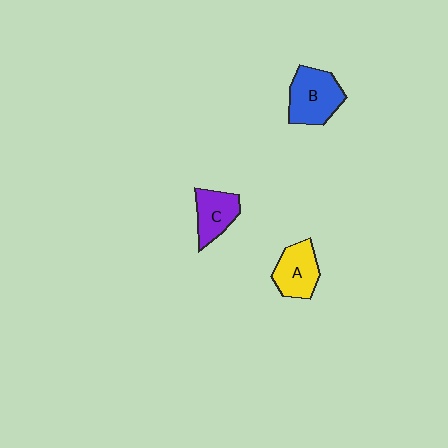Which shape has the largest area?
Shape B (blue).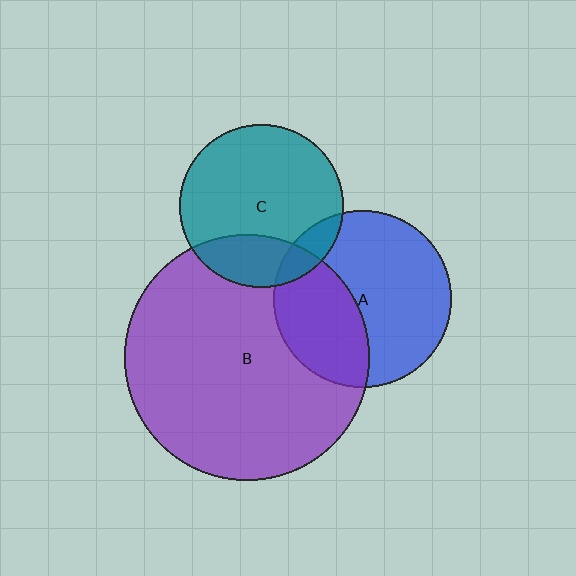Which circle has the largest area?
Circle B (purple).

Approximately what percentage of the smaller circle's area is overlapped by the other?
Approximately 25%.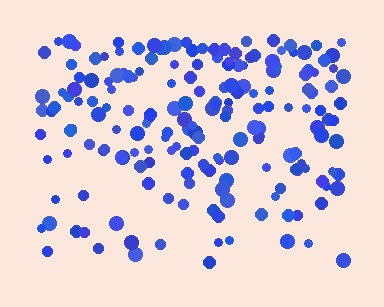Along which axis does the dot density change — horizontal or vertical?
Vertical.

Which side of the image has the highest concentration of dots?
The top.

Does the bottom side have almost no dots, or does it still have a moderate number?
Still a moderate number, just noticeably fewer than the top.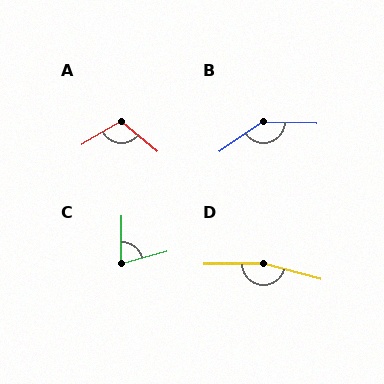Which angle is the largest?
D, at approximately 165 degrees.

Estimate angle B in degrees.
Approximately 144 degrees.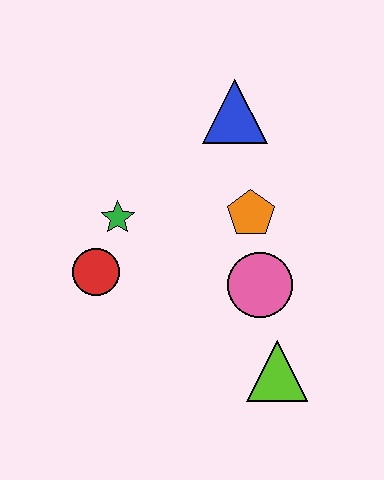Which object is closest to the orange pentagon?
The pink circle is closest to the orange pentagon.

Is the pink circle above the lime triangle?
Yes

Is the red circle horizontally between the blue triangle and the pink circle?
No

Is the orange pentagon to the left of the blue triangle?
No